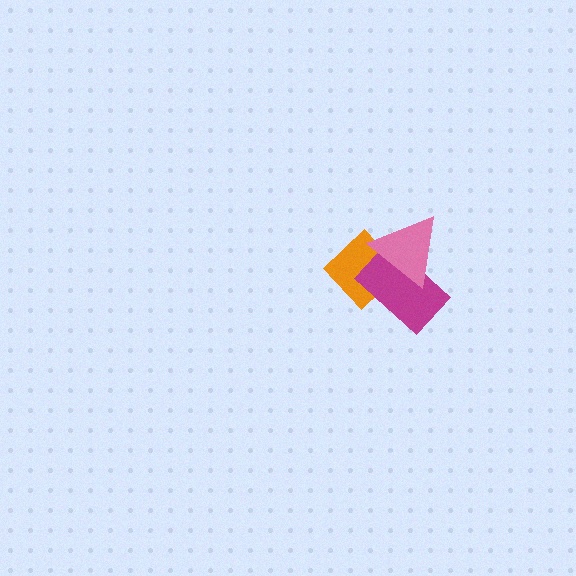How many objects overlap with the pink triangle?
2 objects overlap with the pink triangle.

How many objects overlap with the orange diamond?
2 objects overlap with the orange diamond.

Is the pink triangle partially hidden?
No, no other shape covers it.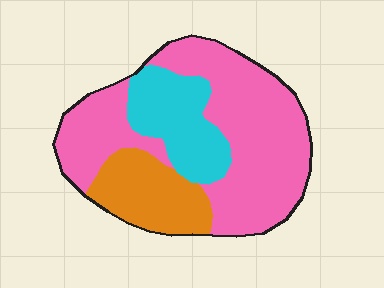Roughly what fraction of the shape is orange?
Orange covers around 20% of the shape.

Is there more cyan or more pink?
Pink.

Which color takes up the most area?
Pink, at roughly 60%.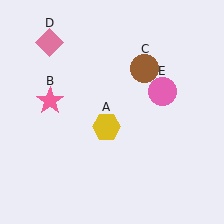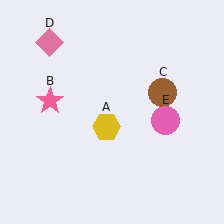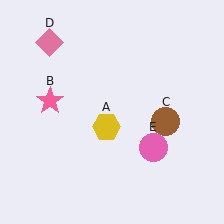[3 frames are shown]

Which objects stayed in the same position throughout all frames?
Yellow hexagon (object A) and pink star (object B) and pink diamond (object D) remained stationary.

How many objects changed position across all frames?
2 objects changed position: brown circle (object C), pink circle (object E).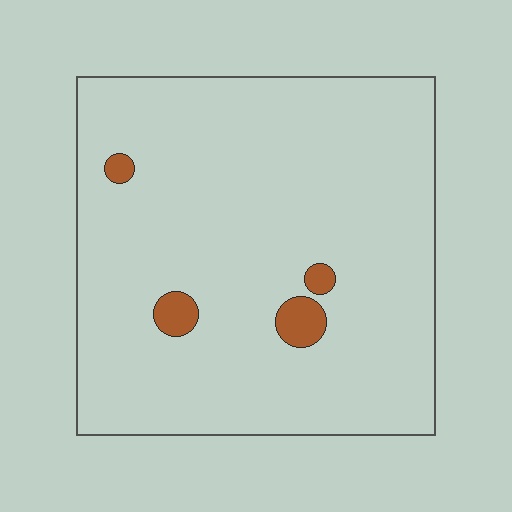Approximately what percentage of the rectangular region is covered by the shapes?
Approximately 5%.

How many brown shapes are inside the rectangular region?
4.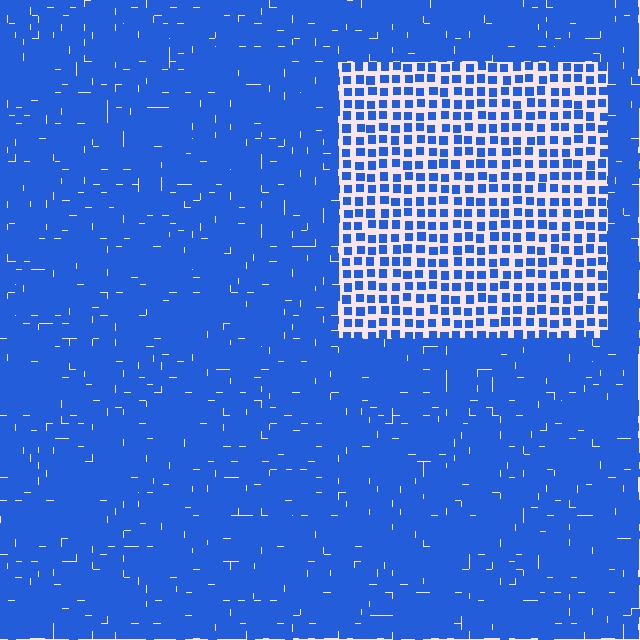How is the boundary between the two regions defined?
The boundary is defined by a change in element density (approximately 2.5x ratio). All elements are the same color, size, and shape.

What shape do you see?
I see a rectangle.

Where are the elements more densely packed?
The elements are more densely packed outside the rectangle boundary.